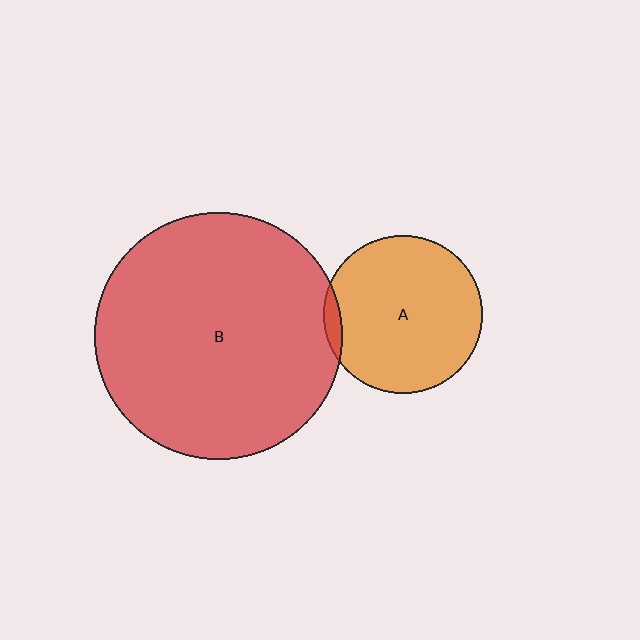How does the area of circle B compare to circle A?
Approximately 2.5 times.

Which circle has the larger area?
Circle B (red).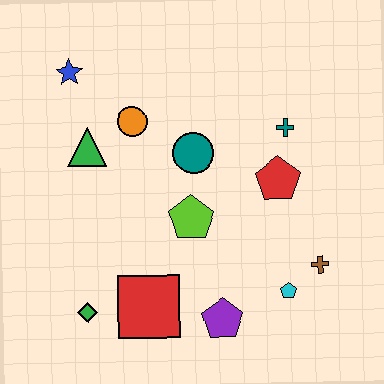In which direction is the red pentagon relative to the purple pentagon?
The red pentagon is above the purple pentagon.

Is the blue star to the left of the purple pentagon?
Yes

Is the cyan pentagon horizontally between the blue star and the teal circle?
No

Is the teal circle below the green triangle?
Yes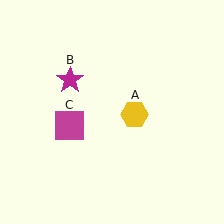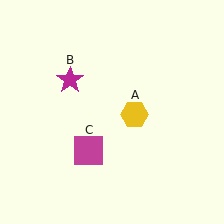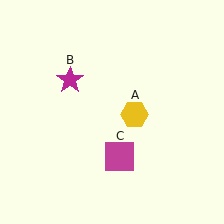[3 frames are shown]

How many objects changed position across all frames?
1 object changed position: magenta square (object C).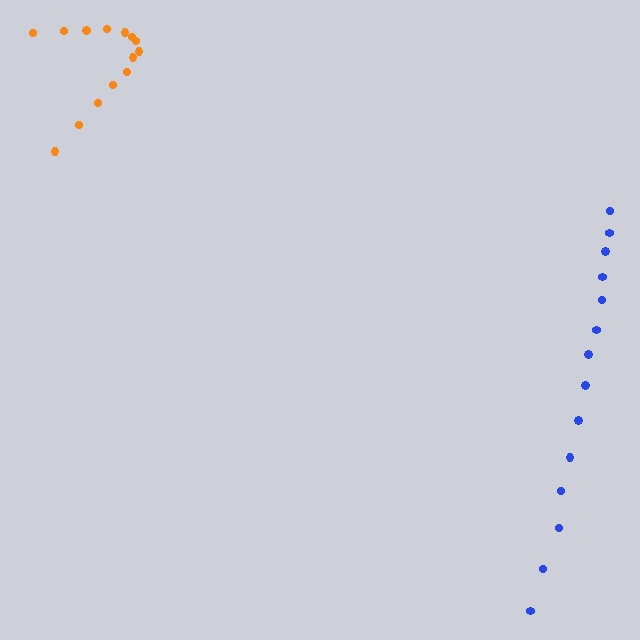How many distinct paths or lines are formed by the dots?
There are 2 distinct paths.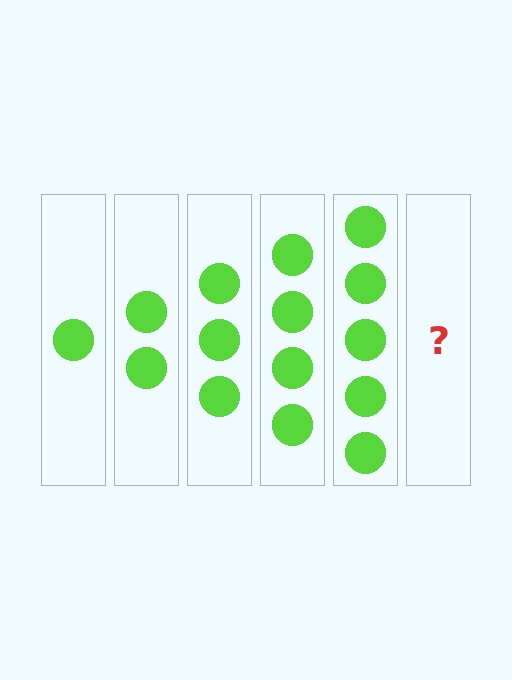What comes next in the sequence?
The next element should be 6 circles.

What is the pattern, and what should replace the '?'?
The pattern is that each step adds one more circle. The '?' should be 6 circles.